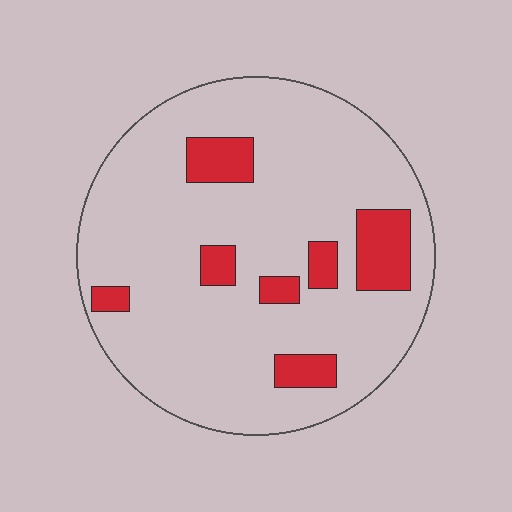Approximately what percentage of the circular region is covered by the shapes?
Approximately 15%.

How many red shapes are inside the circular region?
7.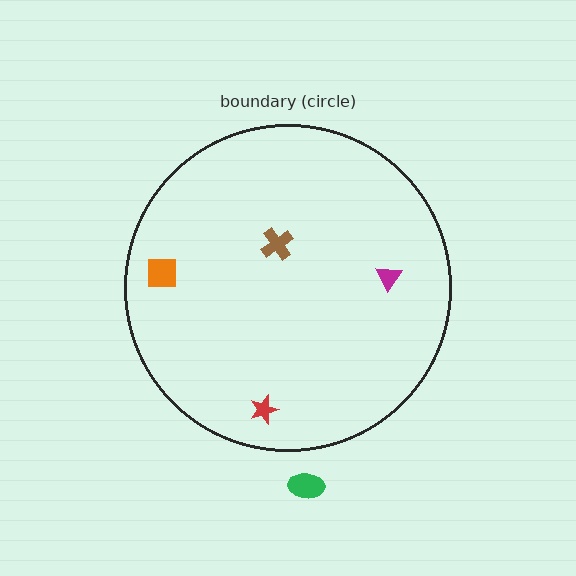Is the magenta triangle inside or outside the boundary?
Inside.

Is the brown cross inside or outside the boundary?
Inside.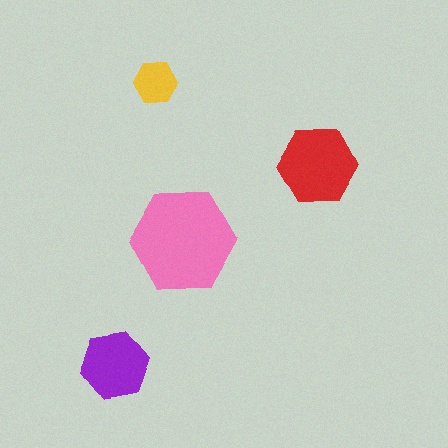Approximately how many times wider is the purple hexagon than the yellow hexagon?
About 1.5 times wider.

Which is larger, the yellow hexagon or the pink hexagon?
The pink one.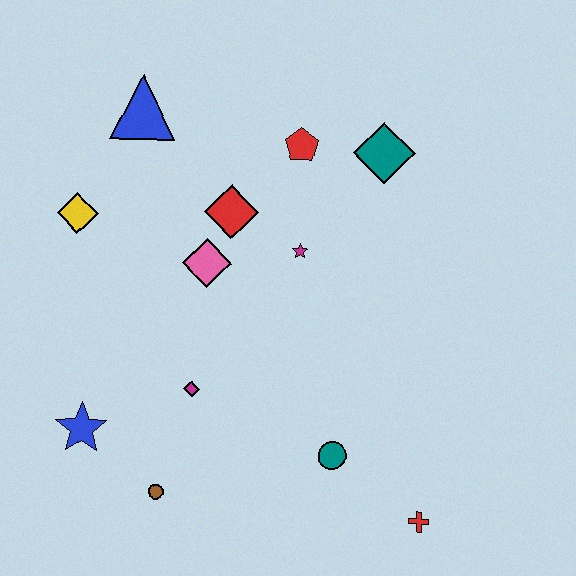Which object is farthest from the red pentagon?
The red cross is farthest from the red pentagon.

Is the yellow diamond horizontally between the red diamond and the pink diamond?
No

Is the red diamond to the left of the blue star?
No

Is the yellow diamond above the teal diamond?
No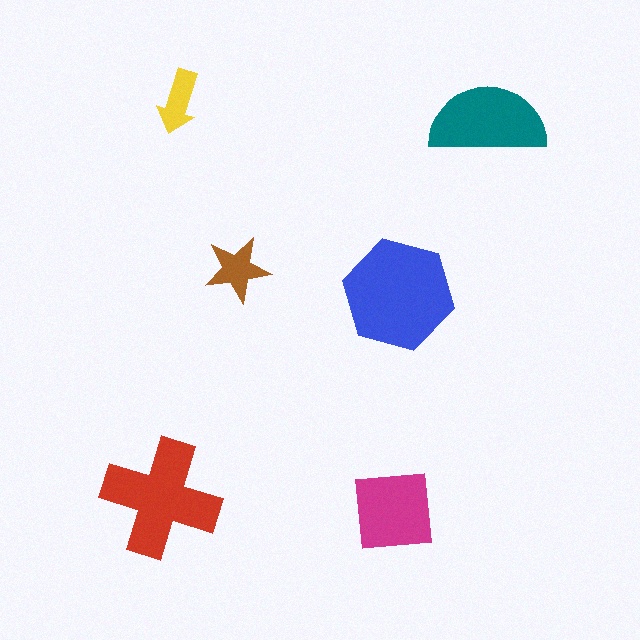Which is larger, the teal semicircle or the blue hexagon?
The blue hexagon.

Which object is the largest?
The blue hexagon.